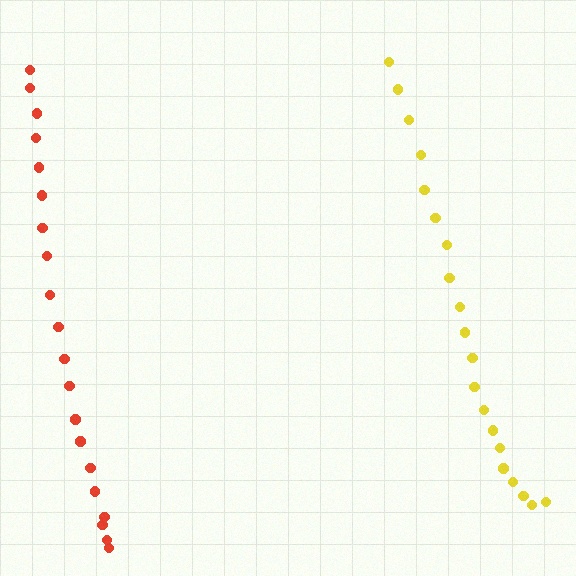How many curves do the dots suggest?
There are 2 distinct paths.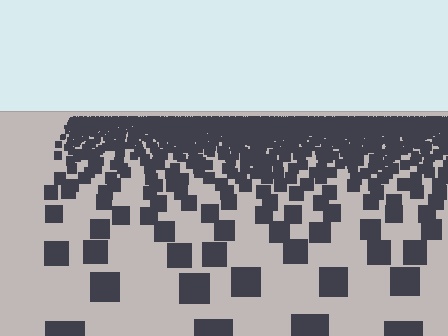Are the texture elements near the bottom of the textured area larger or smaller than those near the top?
Larger. Near the bottom, elements are closer to the viewer and appear at a bigger on-screen size.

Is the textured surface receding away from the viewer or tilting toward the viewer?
The surface is receding away from the viewer. Texture elements get smaller and denser toward the top.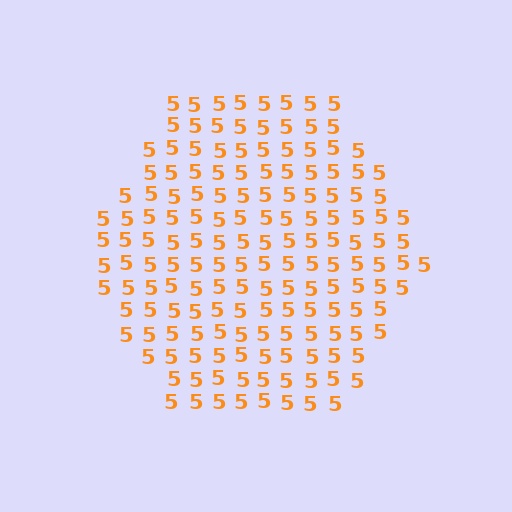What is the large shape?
The large shape is a hexagon.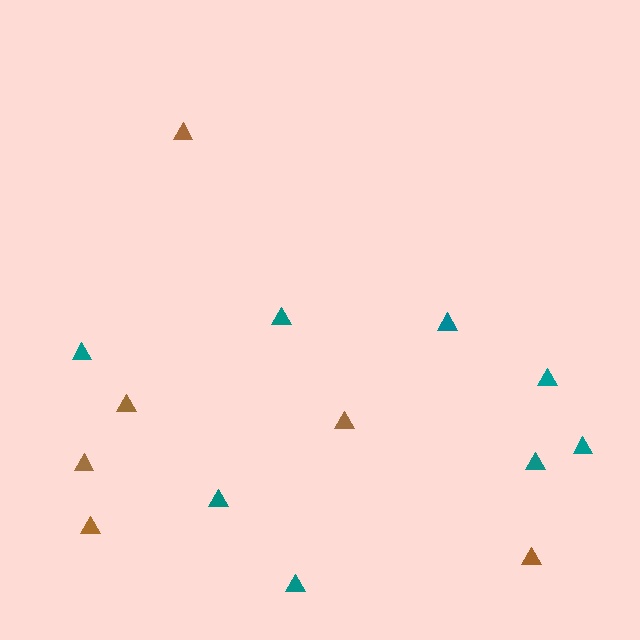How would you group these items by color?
There are 2 groups: one group of teal triangles (8) and one group of brown triangles (6).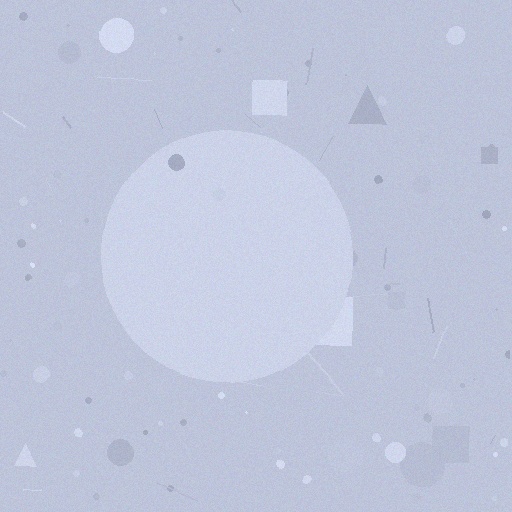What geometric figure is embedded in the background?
A circle is embedded in the background.